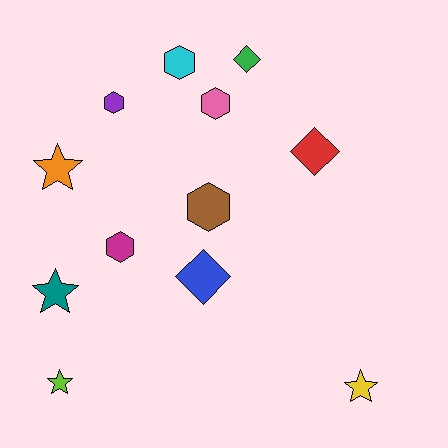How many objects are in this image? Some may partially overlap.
There are 12 objects.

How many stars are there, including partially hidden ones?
There are 4 stars.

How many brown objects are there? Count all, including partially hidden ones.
There is 1 brown object.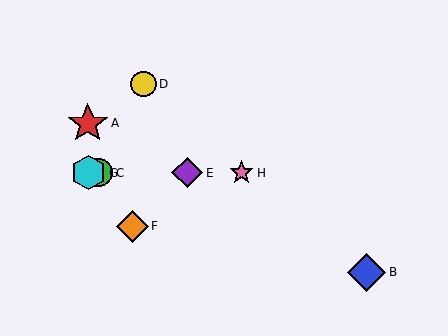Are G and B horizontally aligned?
No, G is at y≈173 and B is at y≈272.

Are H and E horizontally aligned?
Yes, both are at y≈173.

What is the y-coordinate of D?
Object D is at y≈84.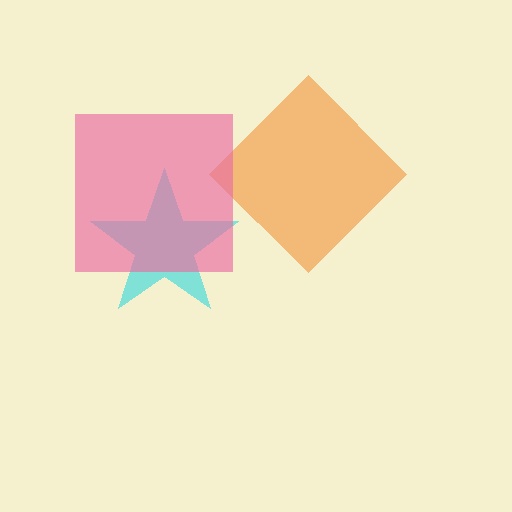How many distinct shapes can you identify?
There are 3 distinct shapes: an orange diamond, a cyan star, a pink square.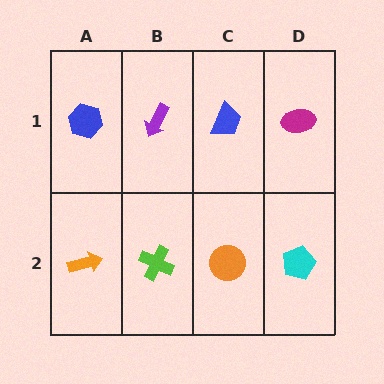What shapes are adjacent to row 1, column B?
A lime cross (row 2, column B), a blue hexagon (row 1, column A), a blue trapezoid (row 1, column C).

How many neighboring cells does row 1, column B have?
3.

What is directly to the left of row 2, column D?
An orange circle.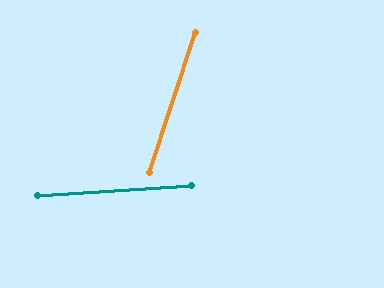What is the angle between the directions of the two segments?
Approximately 68 degrees.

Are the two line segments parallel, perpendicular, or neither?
Neither parallel nor perpendicular — they differ by about 68°.